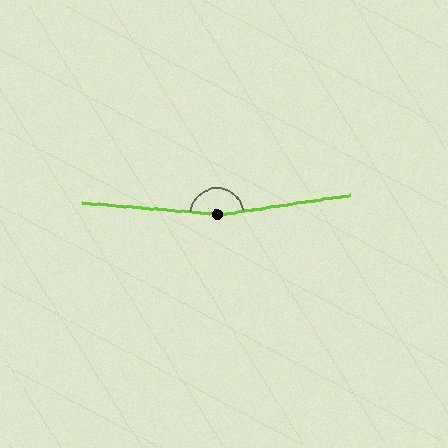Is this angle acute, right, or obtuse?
It is obtuse.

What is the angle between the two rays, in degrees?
Approximately 167 degrees.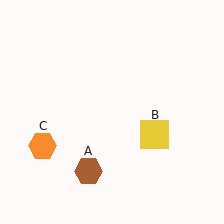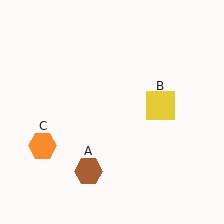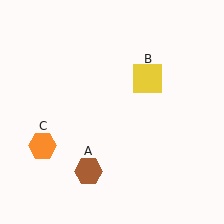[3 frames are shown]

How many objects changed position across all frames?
1 object changed position: yellow square (object B).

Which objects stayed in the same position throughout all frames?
Brown hexagon (object A) and orange hexagon (object C) remained stationary.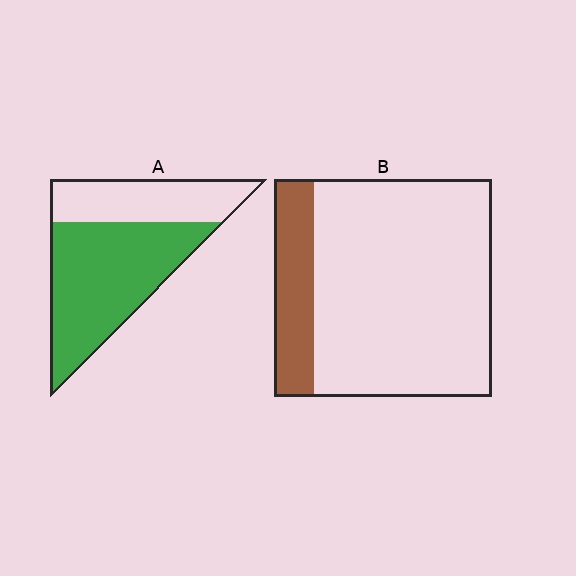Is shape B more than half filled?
No.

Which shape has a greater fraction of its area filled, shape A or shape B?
Shape A.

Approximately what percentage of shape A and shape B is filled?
A is approximately 65% and B is approximately 20%.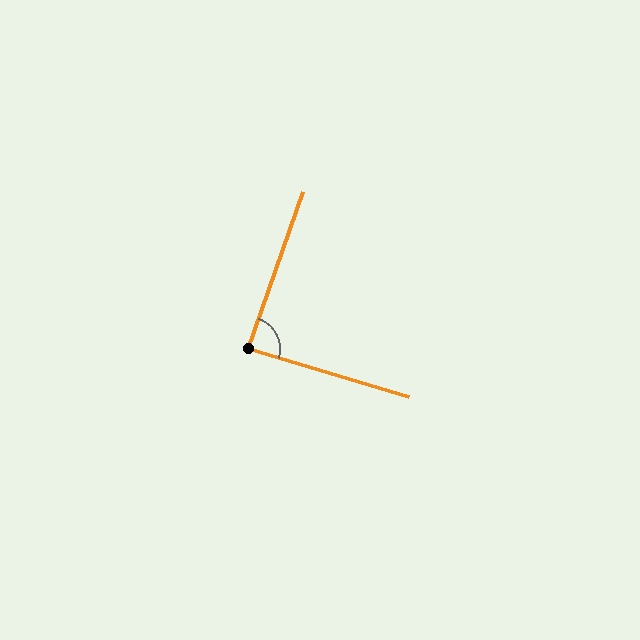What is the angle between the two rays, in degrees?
Approximately 88 degrees.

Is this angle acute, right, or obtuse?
It is approximately a right angle.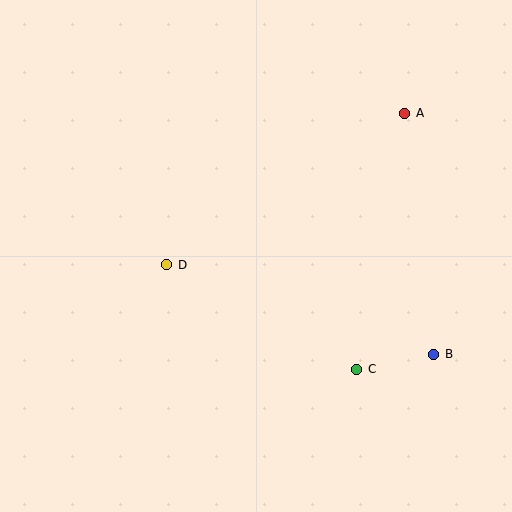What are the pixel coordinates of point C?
Point C is at (357, 369).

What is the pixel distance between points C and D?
The distance between C and D is 217 pixels.